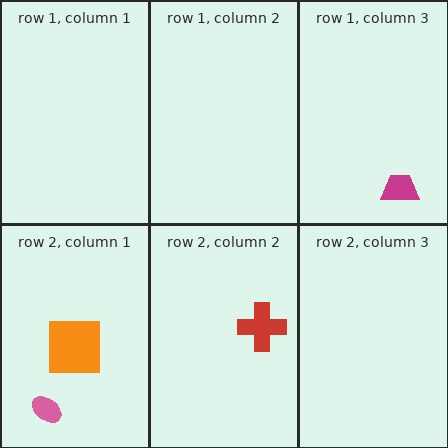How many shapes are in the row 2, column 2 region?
1.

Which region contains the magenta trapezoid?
The row 1, column 3 region.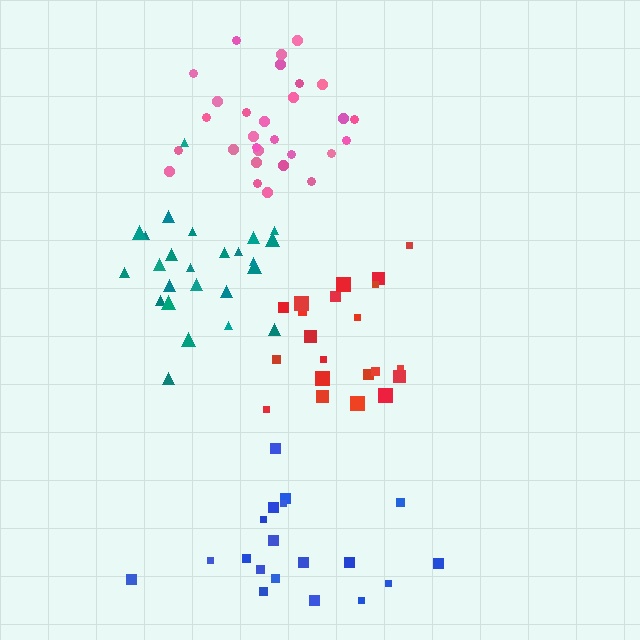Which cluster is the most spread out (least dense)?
Blue.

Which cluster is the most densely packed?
Pink.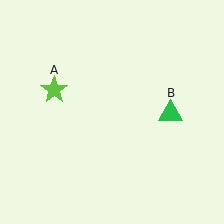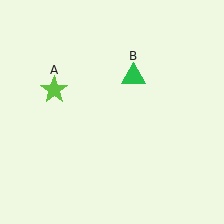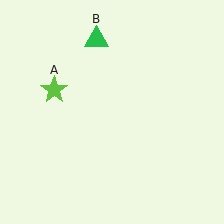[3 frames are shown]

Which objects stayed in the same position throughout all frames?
Lime star (object A) remained stationary.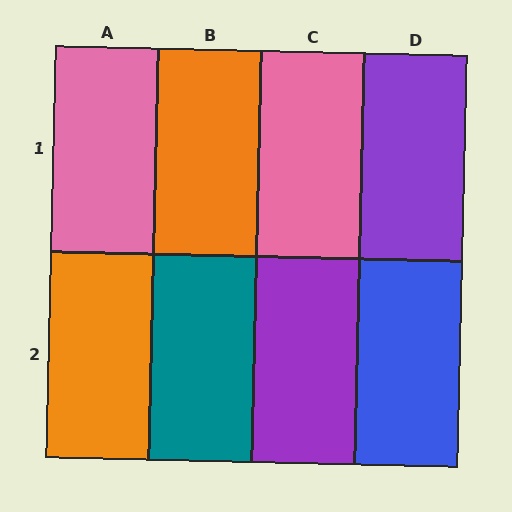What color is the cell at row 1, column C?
Pink.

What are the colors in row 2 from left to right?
Orange, teal, purple, blue.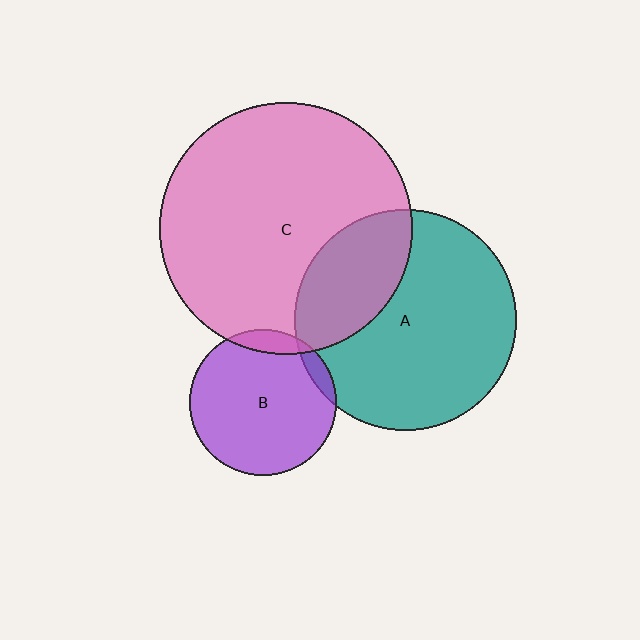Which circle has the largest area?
Circle C (pink).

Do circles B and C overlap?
Yes.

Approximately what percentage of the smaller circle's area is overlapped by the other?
Approximately 10%.